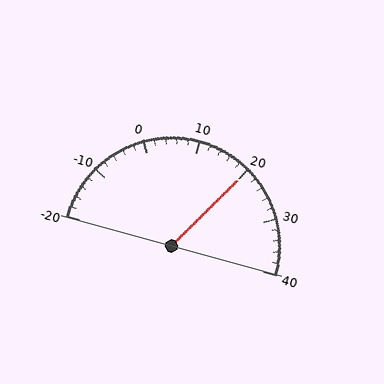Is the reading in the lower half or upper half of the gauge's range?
The reading is in the upper half of the range (-20 to 40).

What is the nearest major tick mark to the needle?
The nearest major tick mark is 20.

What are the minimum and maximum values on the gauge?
The gauge ranges from -20 to 40.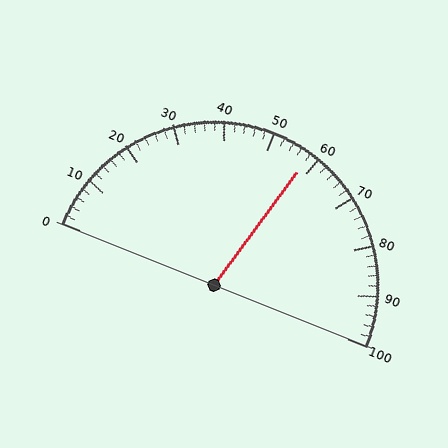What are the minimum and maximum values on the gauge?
The gauge ranges from 0 to 100.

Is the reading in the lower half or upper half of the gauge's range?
The reading is in the upper half of the range (0 to 100).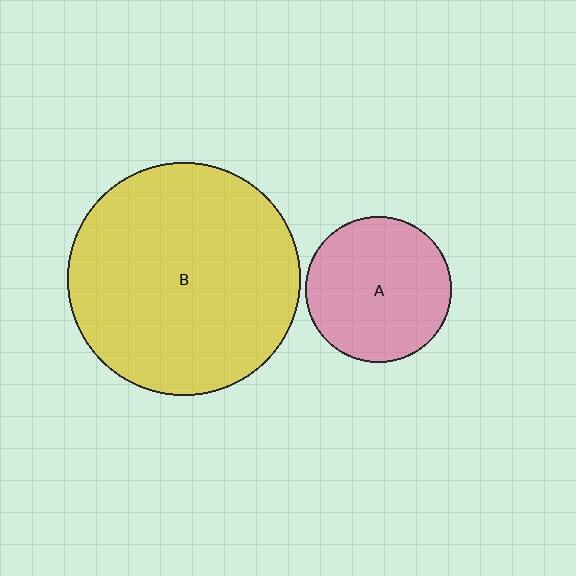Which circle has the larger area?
Circle B (yellow).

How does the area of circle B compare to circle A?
Approximately 2.5 times.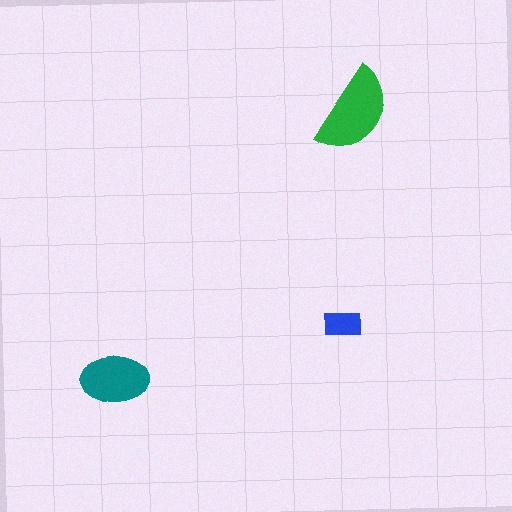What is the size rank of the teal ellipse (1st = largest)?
2nd.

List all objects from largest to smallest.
The green semicircle, the teal ellipse, the blue rectangle.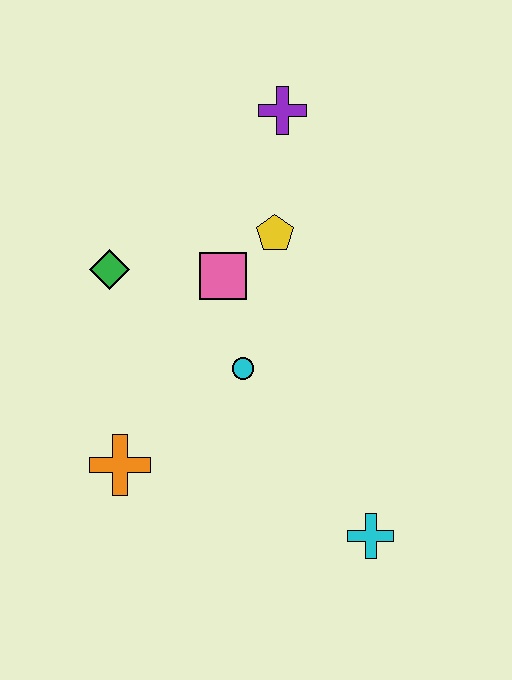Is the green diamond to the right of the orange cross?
No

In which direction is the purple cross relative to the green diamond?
The purple cross is to the right of the green diamond.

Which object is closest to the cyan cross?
The cyan circle is closest to the cyan cross.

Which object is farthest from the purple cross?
The cyan cross is farthest from the purple cross.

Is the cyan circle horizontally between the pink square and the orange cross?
No